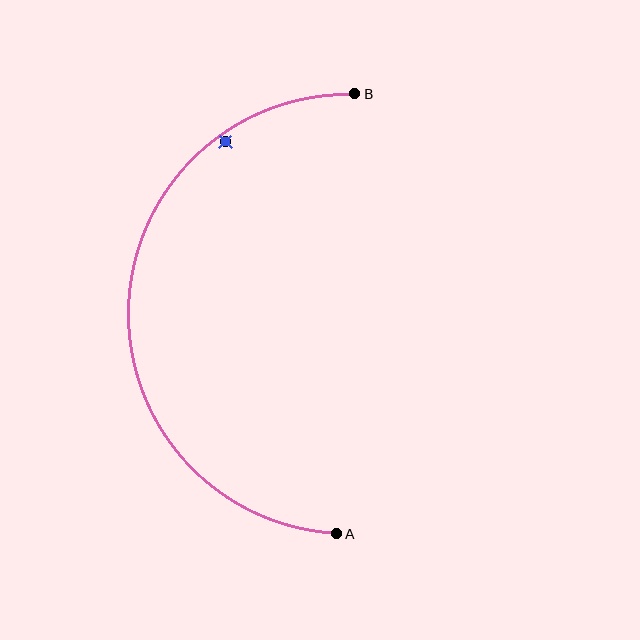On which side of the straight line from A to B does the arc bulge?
The arc bulges to the left of the straight line connecting A and B.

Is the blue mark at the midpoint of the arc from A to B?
No — the blue mark does not lie on the arc at all. It sits slightly inside the curve.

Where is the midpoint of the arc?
The arc midpoint is the point on the curve farthest from the straight line joining A and B. It sits to the left of that line.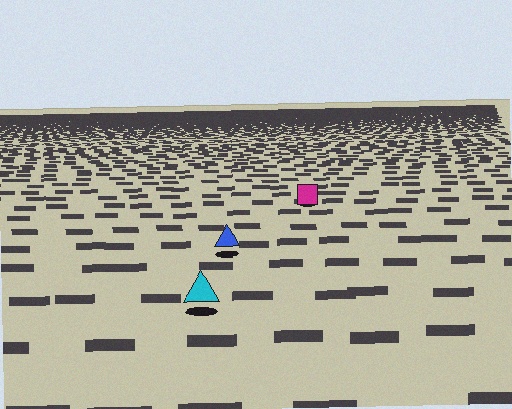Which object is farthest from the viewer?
The magenta square is farthest from the viewer. It appears smaller and the ground texture around it is denser.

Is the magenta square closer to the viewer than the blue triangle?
No. The blue triangle is closer — you can tell from the texture gradient: the ground texture is coarser near it.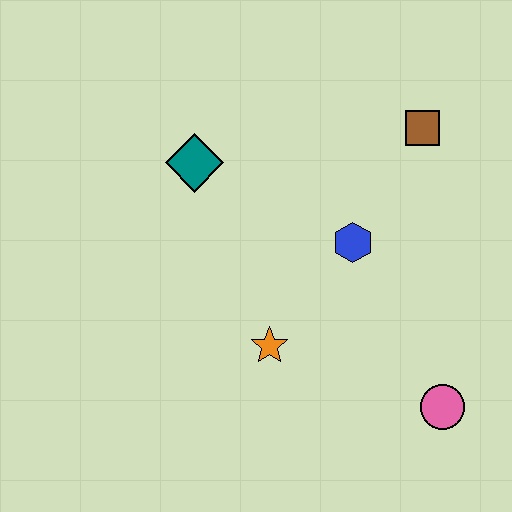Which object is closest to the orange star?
The blue hexagon is closest to the orange star.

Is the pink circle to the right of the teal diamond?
Yes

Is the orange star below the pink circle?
No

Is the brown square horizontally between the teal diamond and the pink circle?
Yes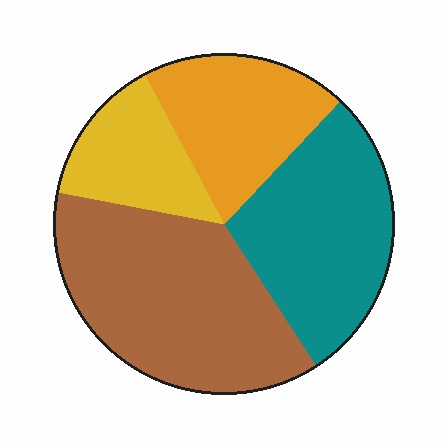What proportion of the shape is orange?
Orange covers around 20% of the shape.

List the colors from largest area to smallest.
From largest to smallest: brown, teal, orange, yellow.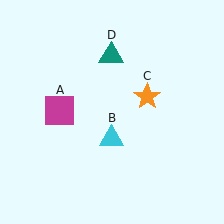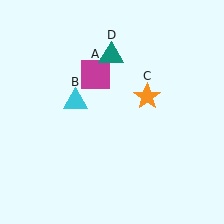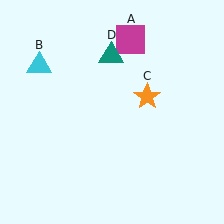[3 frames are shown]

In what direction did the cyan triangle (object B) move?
The cyan triangle (object B) moved up and to the left.